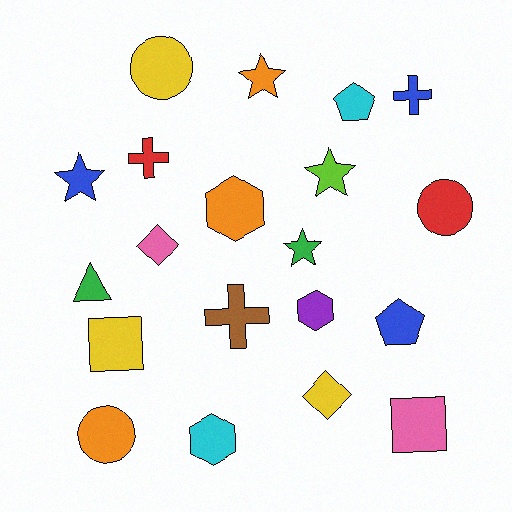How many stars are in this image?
There are 4 stars.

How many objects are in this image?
There are 20 objects.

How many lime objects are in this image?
There is 1 lime object.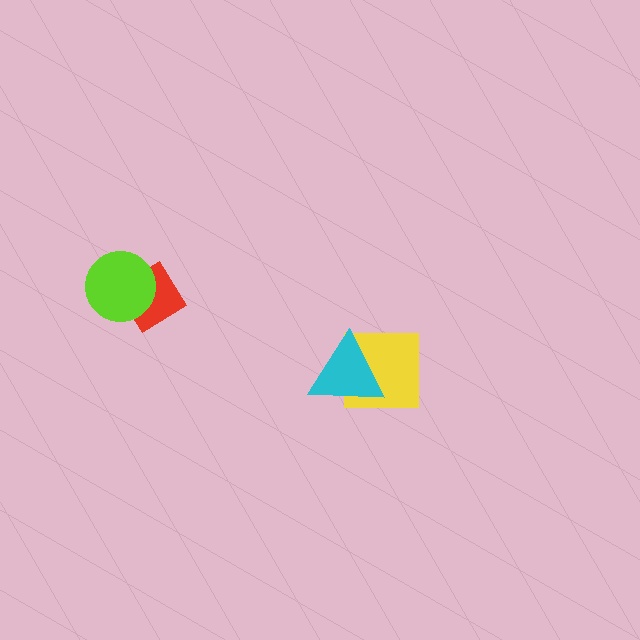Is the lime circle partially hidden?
No, no other shape covers it.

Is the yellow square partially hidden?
Yes, it is partially covered by another shape.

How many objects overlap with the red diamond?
1 object overlaps with the red diamond.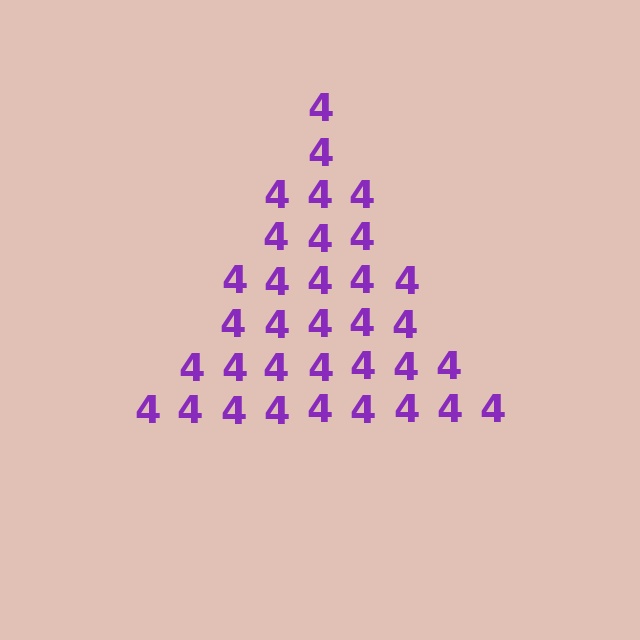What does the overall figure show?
The overall figure shows a triangle.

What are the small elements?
The small elements are digit 4's.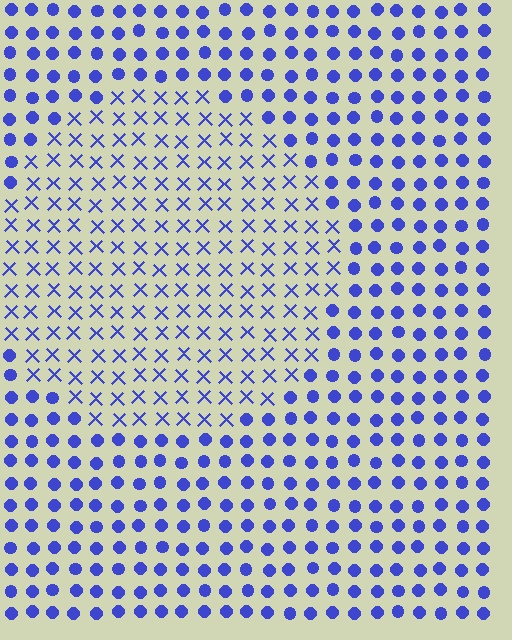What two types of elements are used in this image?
The image uses X marks inside the circle region and circles outside it.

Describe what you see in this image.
The image is filled with small blue elements arranged in a uniform grid. A circle-shaped region contains X marks, while the surrounding area contains circles. The boundary is defined purely by the change in element shape.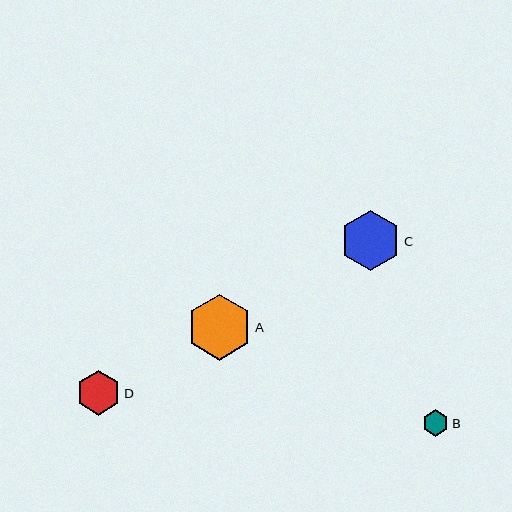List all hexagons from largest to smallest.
From largest to smallest: A, C, D, B.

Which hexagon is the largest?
Hexagon A is the largest with a size of approximately 66 pixels.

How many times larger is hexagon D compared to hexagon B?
Hexagon D is approximately 1.7 times the size of hexagon B.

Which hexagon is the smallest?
Hexagon B is the smallest with a size of approximately 26 pixels.